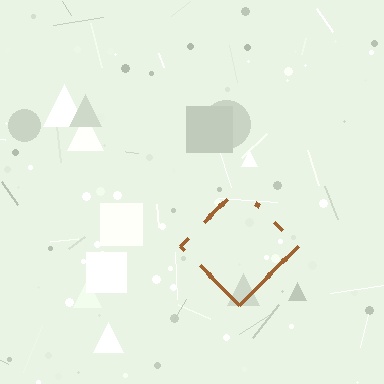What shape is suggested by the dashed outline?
The dashed outline suggests a diamond.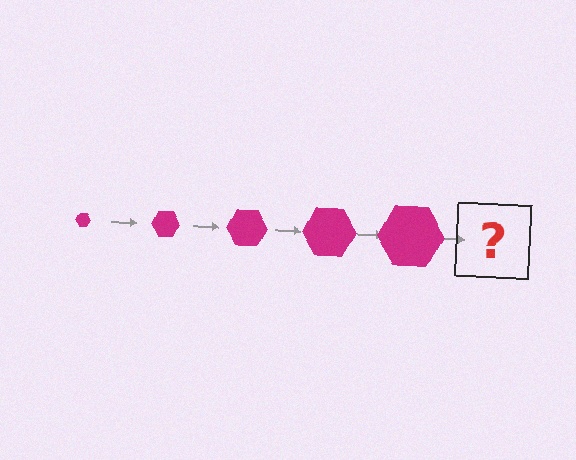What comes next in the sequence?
The next element should be a magenta hexagon, larger than the previous one.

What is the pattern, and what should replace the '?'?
The pattern is that the hexagon gets progressively larger each step. The '?' should be a magenta hexagon, larger than the previous one.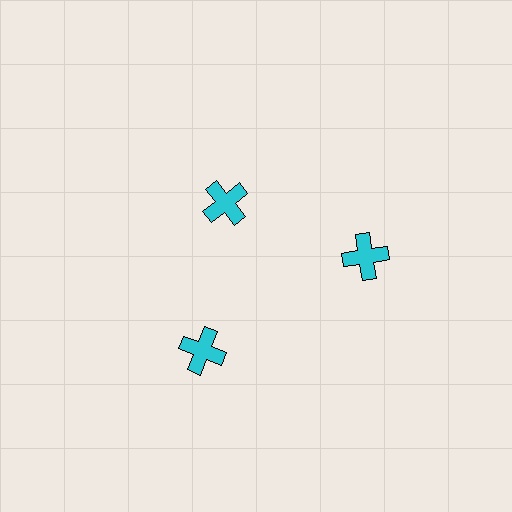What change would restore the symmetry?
The symmetry would be restored by moving it outward, back onto the ring so that all 3 crosses sit at equal angles and equal distance from the center.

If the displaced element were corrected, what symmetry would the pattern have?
It would have 3-fold rotational symmetry — the pattern would map onto itself every 120 degrees.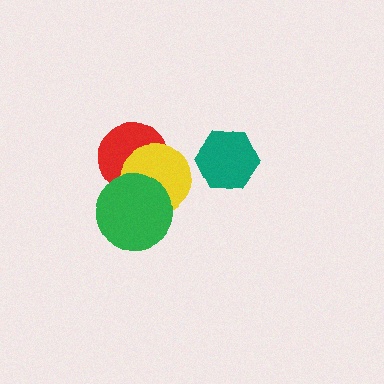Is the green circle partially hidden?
No, no other shape covers it.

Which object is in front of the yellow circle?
The green circle is in front of the yellow circle.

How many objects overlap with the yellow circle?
2 objects overlap with the yellow circle.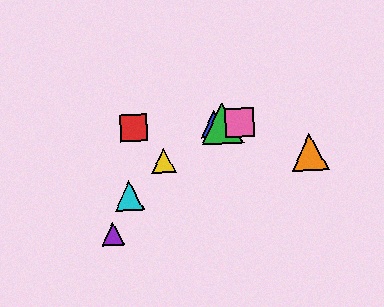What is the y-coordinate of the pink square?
The pink square is at y≈123.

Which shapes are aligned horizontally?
The red square, the blue triangle, the green triangle, the pink square are aligned horizontally.